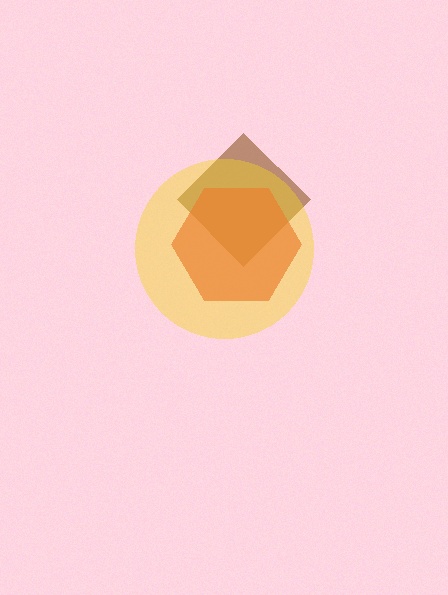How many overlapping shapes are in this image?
There are 3 overlapping shapes in the image.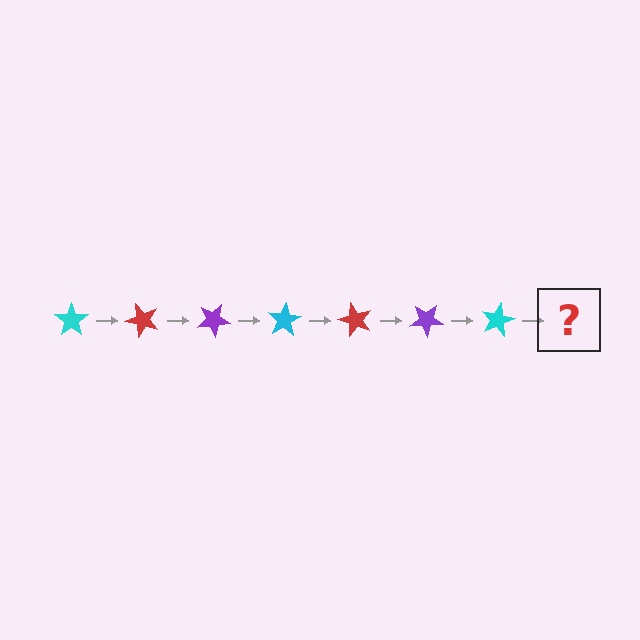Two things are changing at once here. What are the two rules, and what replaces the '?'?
The two rules are that it rotates 50 degrees each step and the color cycles through cyan, red, and purple. The '?' should be a red star, rotated 350 degrees from the start.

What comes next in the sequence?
The next element should be a red star, rotated 350 degrees from the start.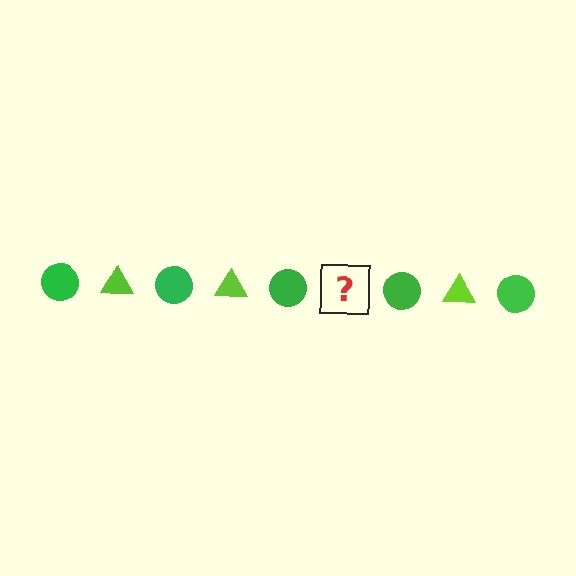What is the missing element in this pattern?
The missing element is a lime triangle.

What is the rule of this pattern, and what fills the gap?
The rule is that the pattern alternates between green circle and lime triangle. The gap should be filled with a lime triangle.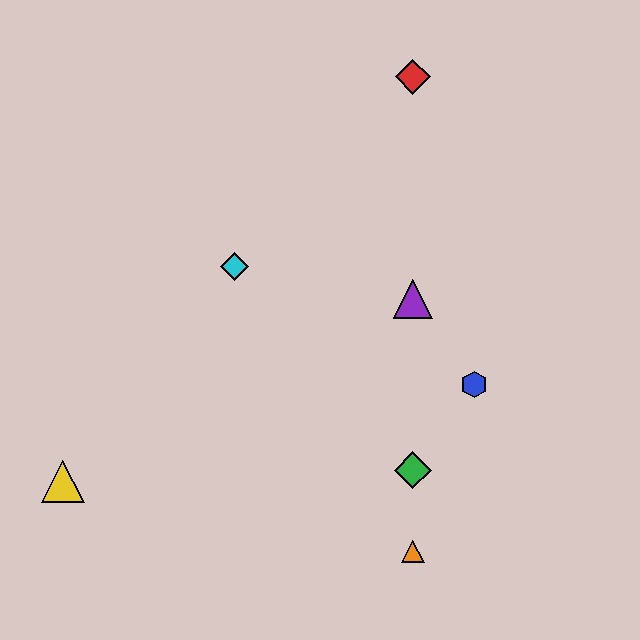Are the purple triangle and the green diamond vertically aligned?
Yes, both are at x≈413.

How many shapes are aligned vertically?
4 shapes (the red diamond, the green diamond, the purple triangle, the orange triangle) are aligned vertically.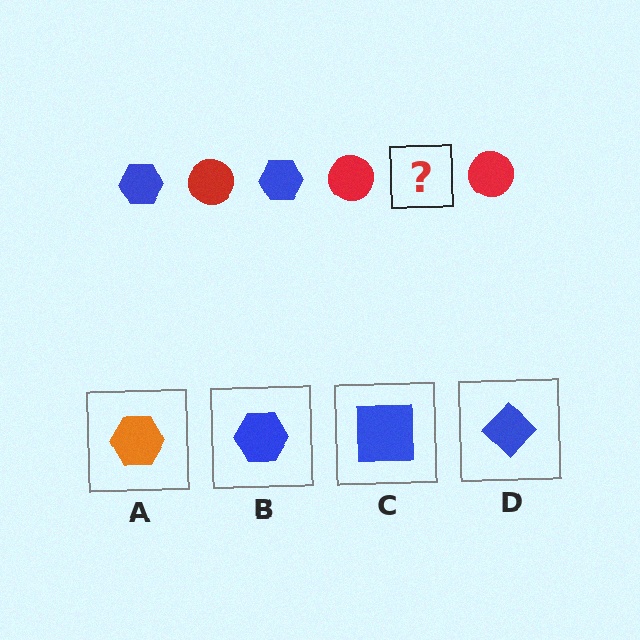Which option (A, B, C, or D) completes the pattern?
B.